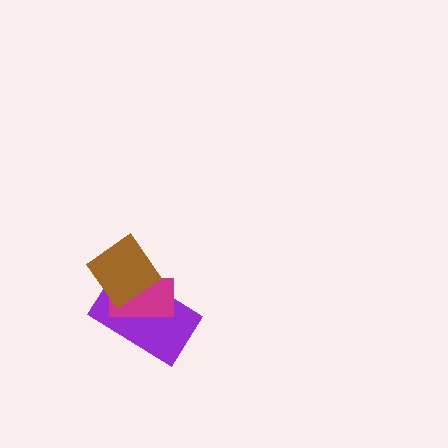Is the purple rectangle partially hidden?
Yes, it is partially covered by another shape.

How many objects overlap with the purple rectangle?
2 objects overlap with the purple rectangle.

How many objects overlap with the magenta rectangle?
2 objects overlap with the magenta rectangle.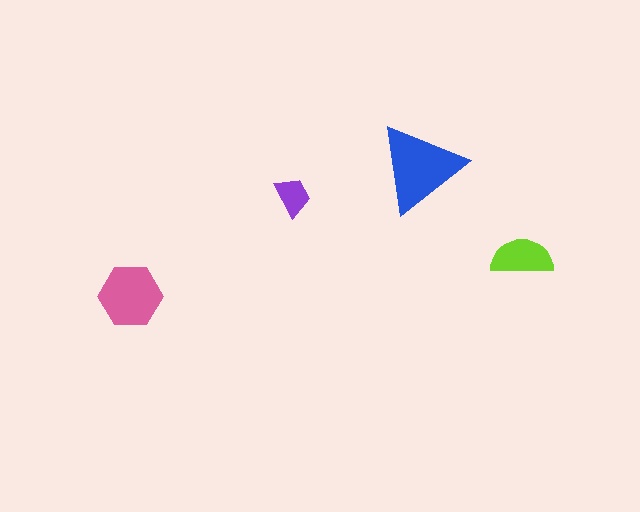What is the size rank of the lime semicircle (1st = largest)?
3rd.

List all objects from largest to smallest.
The blue triangle, the pink hexagon, the lime semicircle, the purple trapezoid.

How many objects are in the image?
There are 4 objects in the image.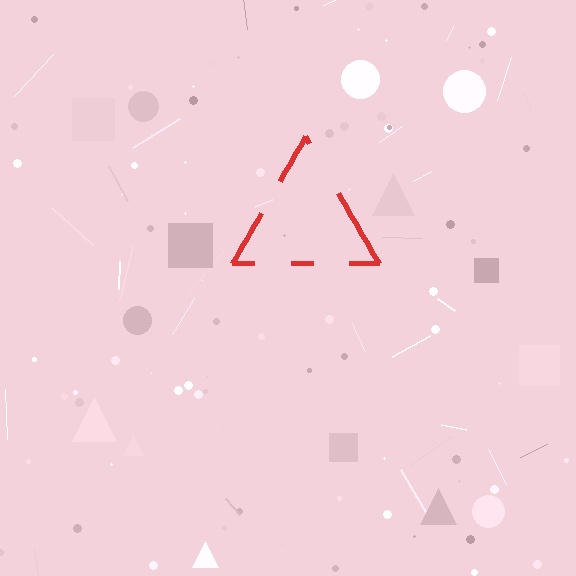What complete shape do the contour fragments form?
The contour fragments form a triangle.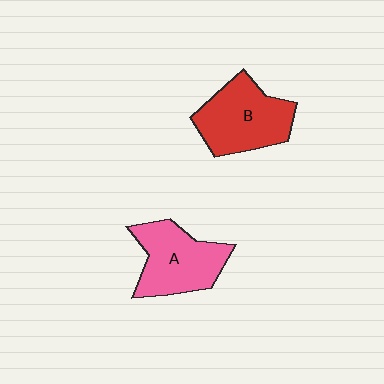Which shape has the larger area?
Shape B (red).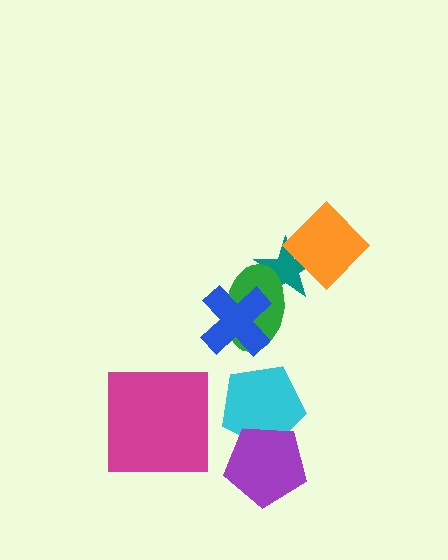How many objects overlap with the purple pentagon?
1 object overlaps with the purple pentagon.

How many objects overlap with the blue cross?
1 object overlaps with the blue cross.